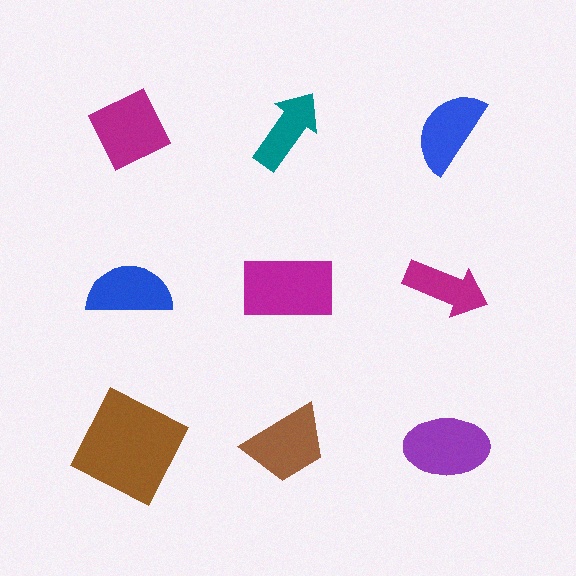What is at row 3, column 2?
A brown trapezoid.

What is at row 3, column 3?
A purple ellipse.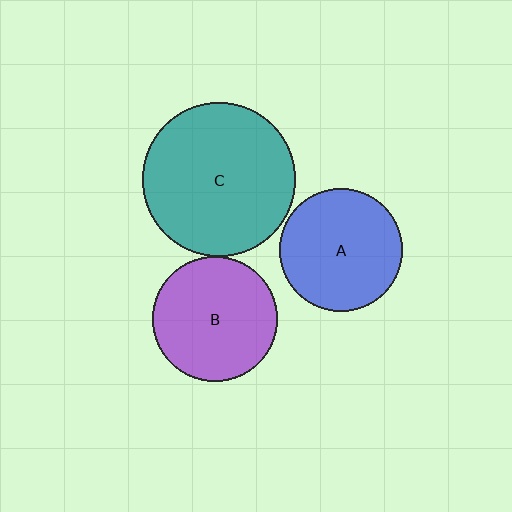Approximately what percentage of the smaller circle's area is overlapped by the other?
Approximately 5%.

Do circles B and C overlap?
Yes.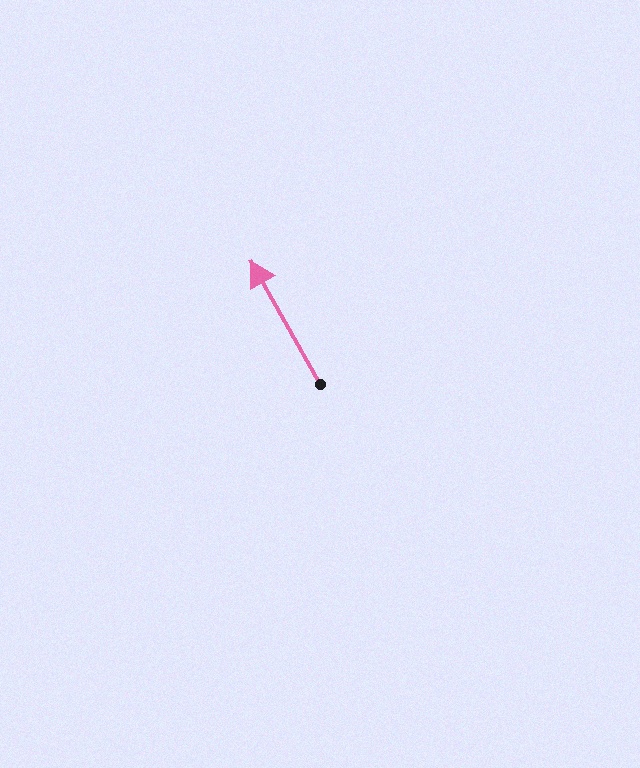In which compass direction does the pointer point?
Northwest.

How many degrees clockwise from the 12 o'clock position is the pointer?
Approximately 331 degrees.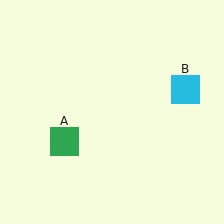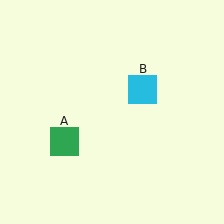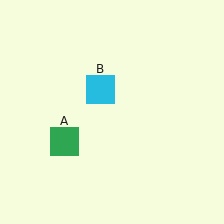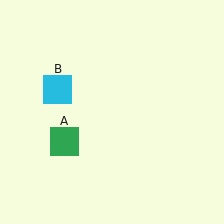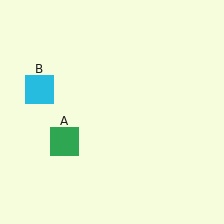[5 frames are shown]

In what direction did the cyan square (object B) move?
The cyan square (object B) moved left.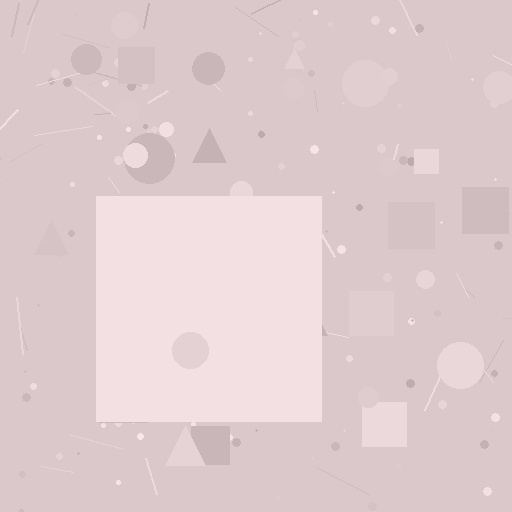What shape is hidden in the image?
A square is hidden in the image.